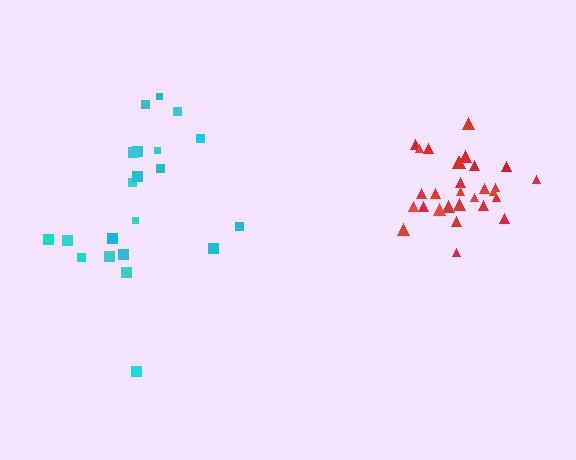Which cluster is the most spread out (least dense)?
Cyan.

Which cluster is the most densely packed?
Red.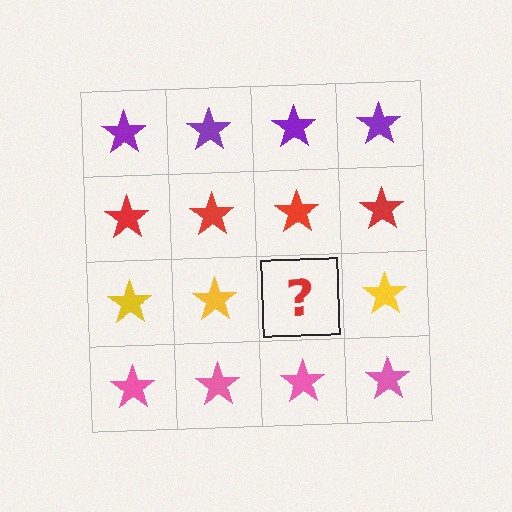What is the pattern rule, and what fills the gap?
The rule is that each row has a consistent color. The gap should be filled with a yellow star.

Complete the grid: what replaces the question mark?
The question mark should be replaced with a yellow star.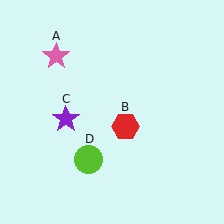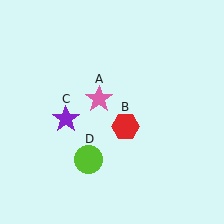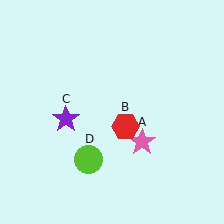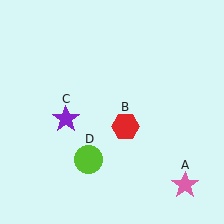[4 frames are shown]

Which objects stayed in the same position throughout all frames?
Red hexagon (object B) and purple star (object C) and lime circle (object D) remained stationary.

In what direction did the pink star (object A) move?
The pink star (object A) moved down and to the right.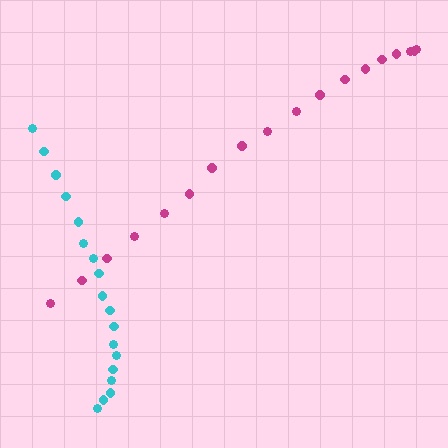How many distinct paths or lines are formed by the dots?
There are 2 distinct paths.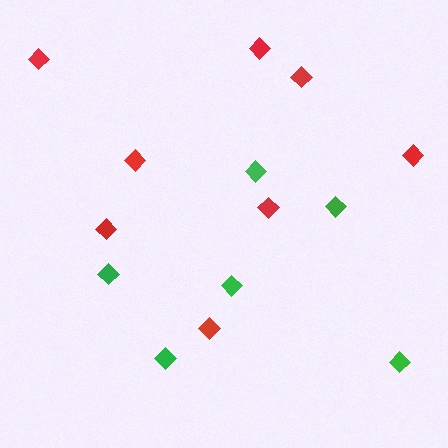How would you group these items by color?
There are 2 groups: one group of green diamonds (6) and one group of red diamonds (8).